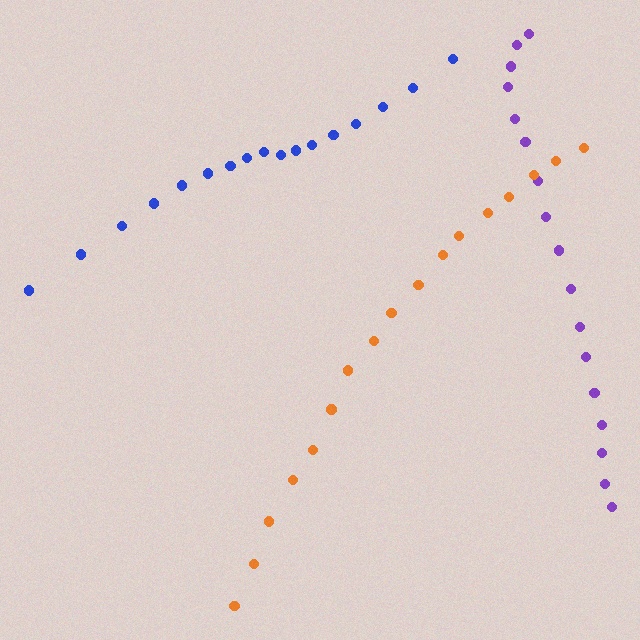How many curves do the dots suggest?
There are 3 distinct paths.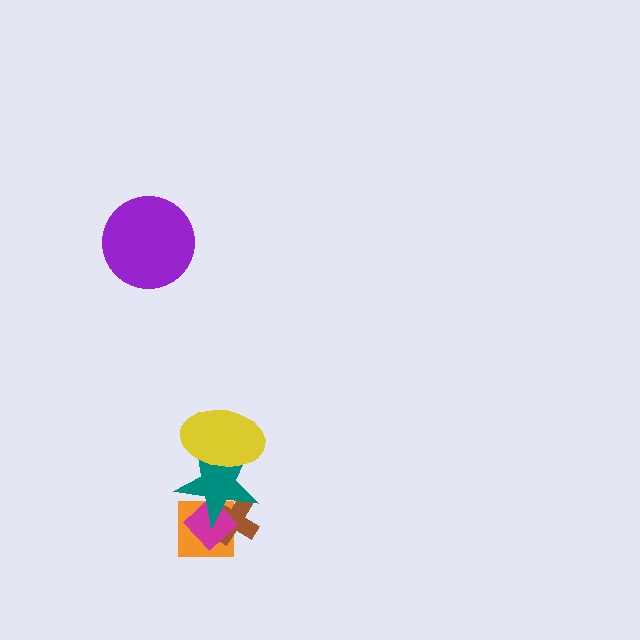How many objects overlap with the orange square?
3 objects overlap with the orange square.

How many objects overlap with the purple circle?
0 objects overlap with the purple circle.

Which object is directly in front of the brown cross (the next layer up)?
The magenta diamond is directly in front of the brown cross.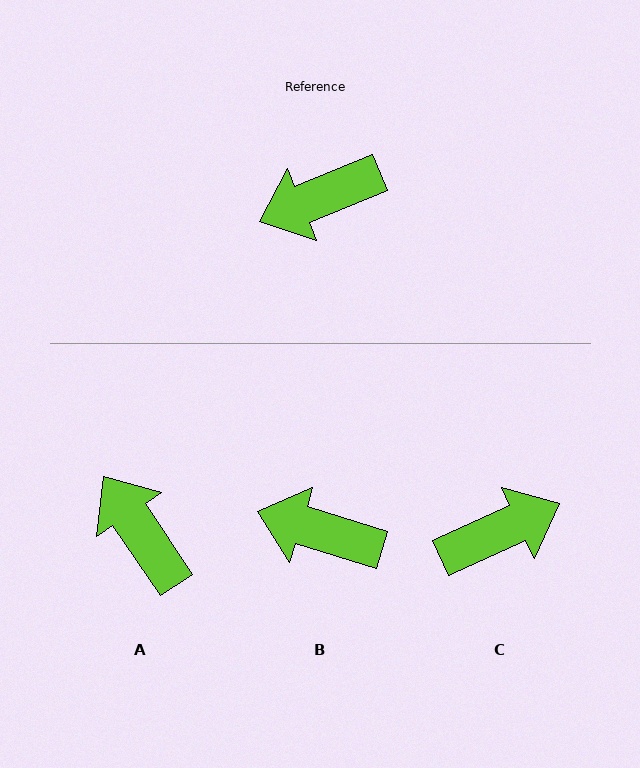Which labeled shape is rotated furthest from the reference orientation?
C, about 178 degrees away.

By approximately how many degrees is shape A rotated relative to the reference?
Approximately 79 degrees clockwise.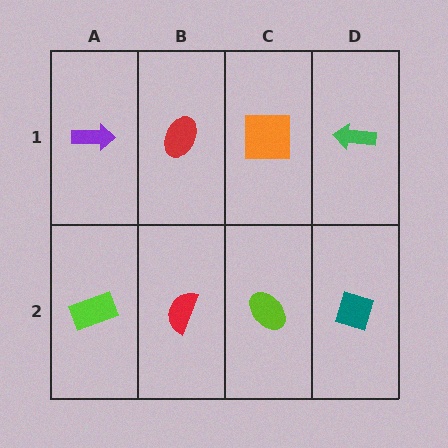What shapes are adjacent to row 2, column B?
A red ellipse (row 1, column B), a lime rectangle (row 2, column A), a lime ellipse (row 2, column C).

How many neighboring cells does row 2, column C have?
3.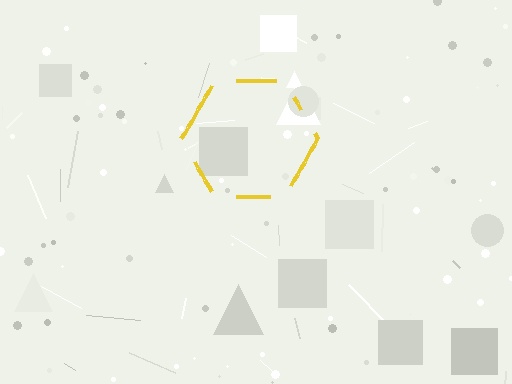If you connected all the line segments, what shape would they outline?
They would outline a hexagon.